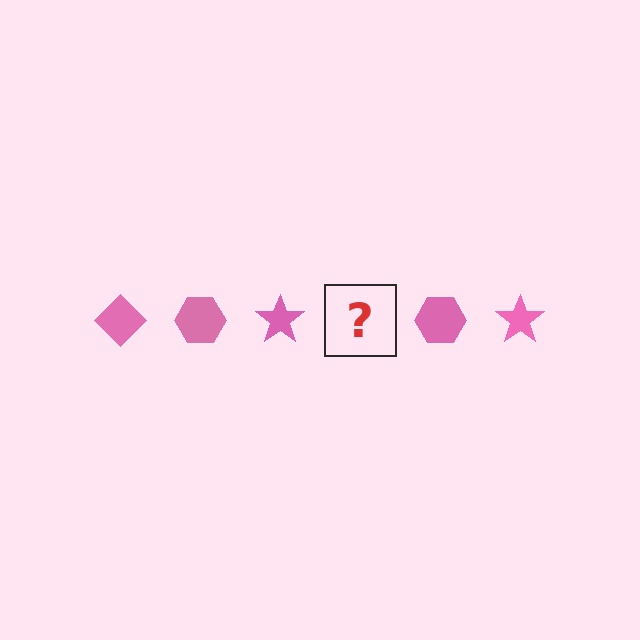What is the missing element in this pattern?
The missing element is a pink diamond.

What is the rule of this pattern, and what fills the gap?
The rule is that the pattern cycles through diamond, hexagon, star shapes in pink. The gap should be filled with a pink diamond.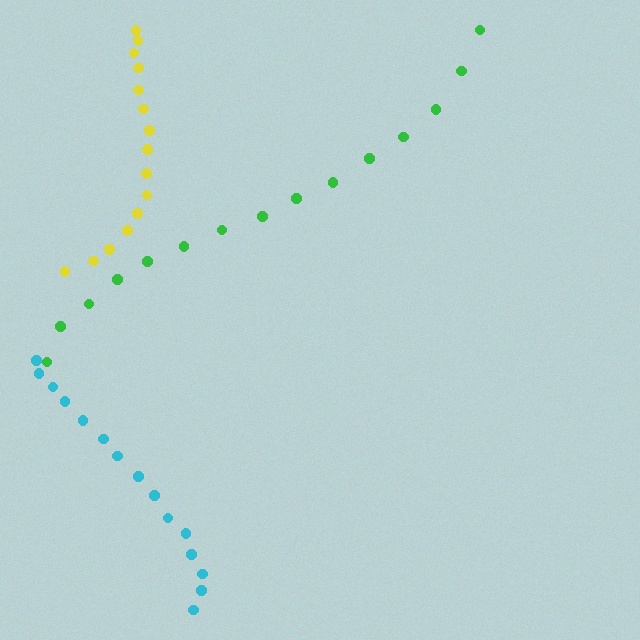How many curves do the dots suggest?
There are 3 distinct paths.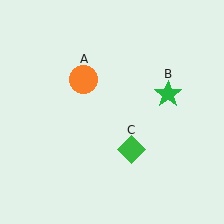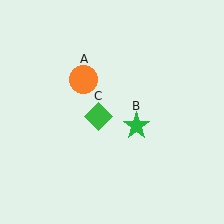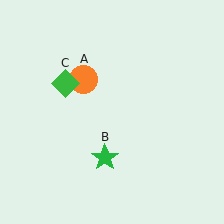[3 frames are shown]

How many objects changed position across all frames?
2 objects changed position: green star (object B), green diamond (object C).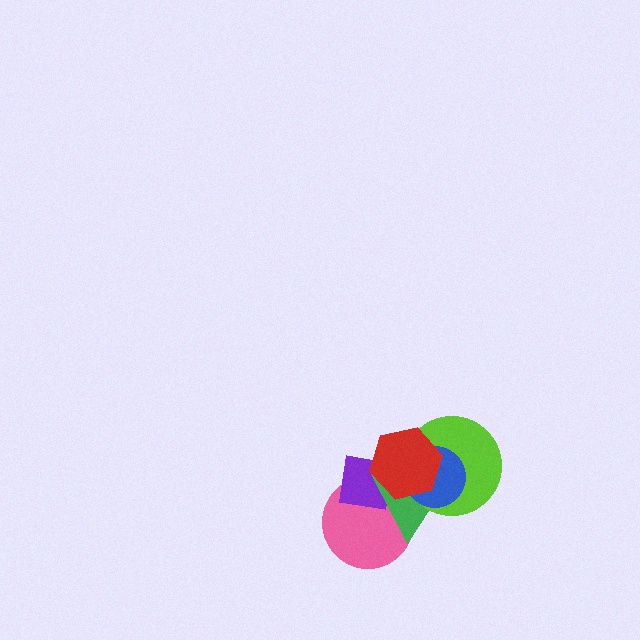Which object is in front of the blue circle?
The red hexagon is in front of the blue circle.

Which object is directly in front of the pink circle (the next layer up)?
The purple square is directly in front of the pink circle.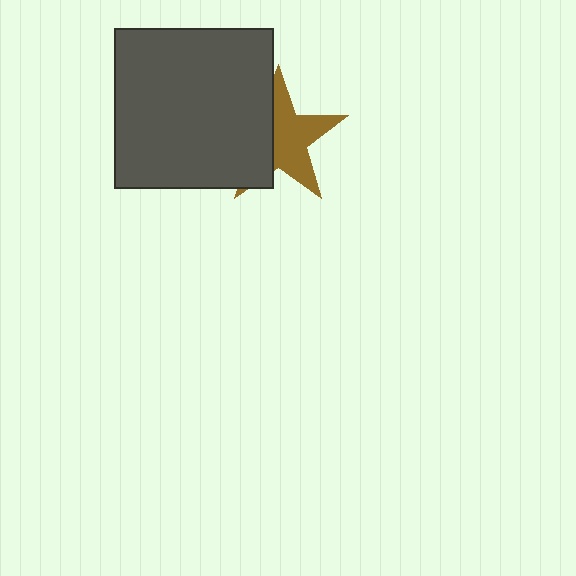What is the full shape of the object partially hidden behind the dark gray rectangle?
The partially hidden object is a brown star.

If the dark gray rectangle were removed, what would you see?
You would see the complete brown star.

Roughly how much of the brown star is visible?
About half of it is visible (roughly 58%).